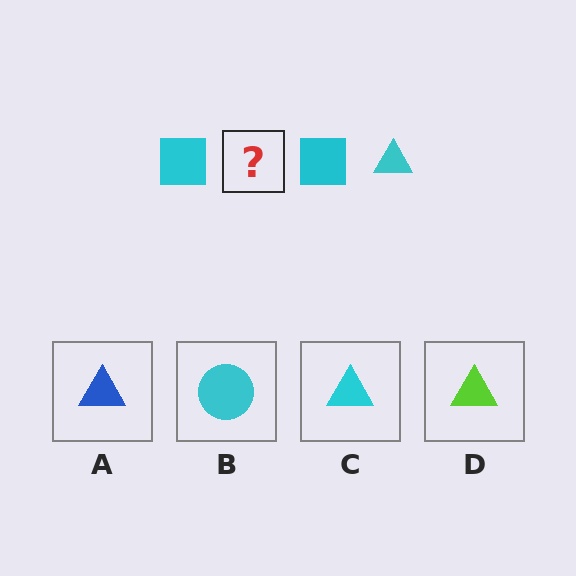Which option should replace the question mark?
Option C.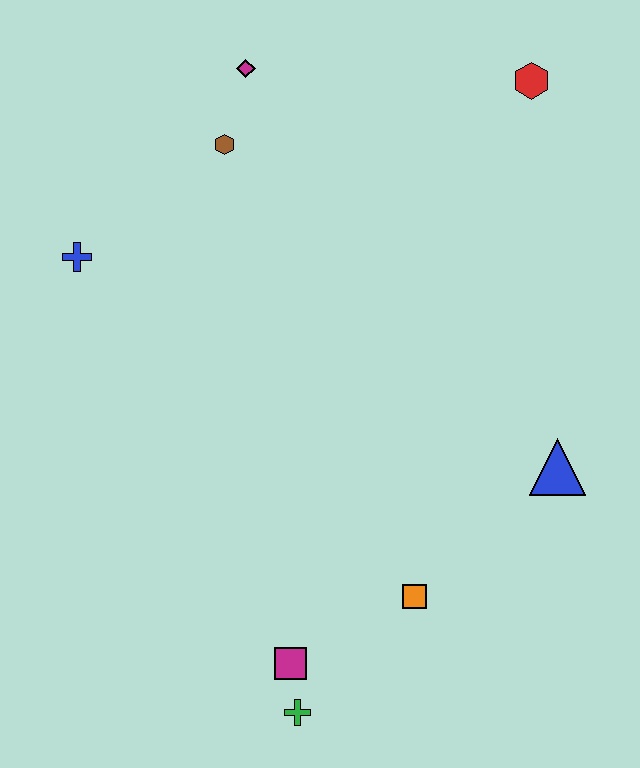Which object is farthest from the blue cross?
The blue triangle is farthest from the blue cross.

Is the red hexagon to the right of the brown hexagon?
Yes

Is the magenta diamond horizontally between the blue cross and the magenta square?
Yes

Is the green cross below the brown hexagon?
Yes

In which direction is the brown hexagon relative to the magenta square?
The brown hexagon is above the magenta square.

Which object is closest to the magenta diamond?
The brown hexagon is closest to the magenta diamond.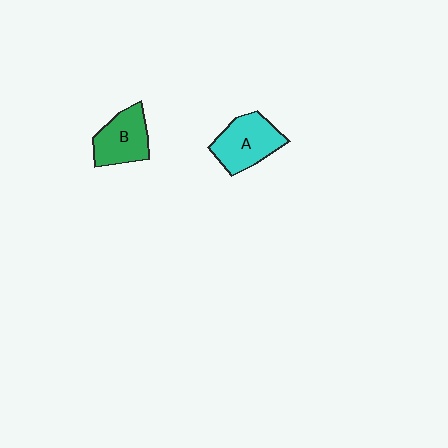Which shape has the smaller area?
Shape B (green).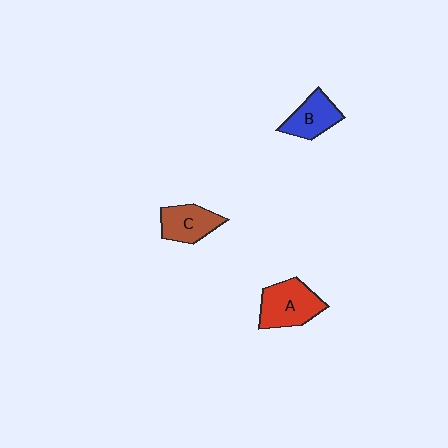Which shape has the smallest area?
Shape B (blue).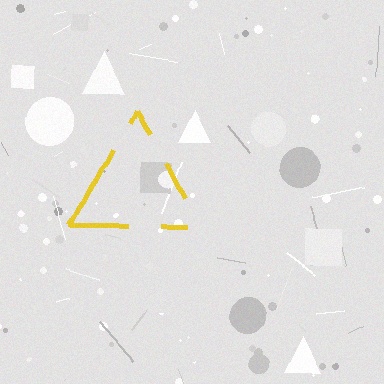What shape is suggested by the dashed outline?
The dashed outline suggests a triangle.